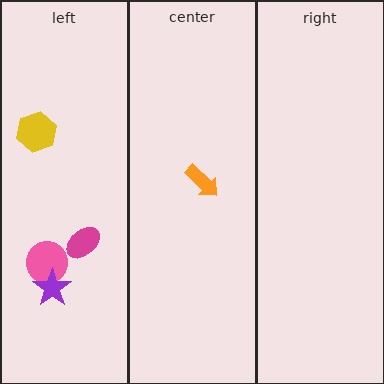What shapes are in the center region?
The orange arrow.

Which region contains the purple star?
The left region.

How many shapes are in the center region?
1.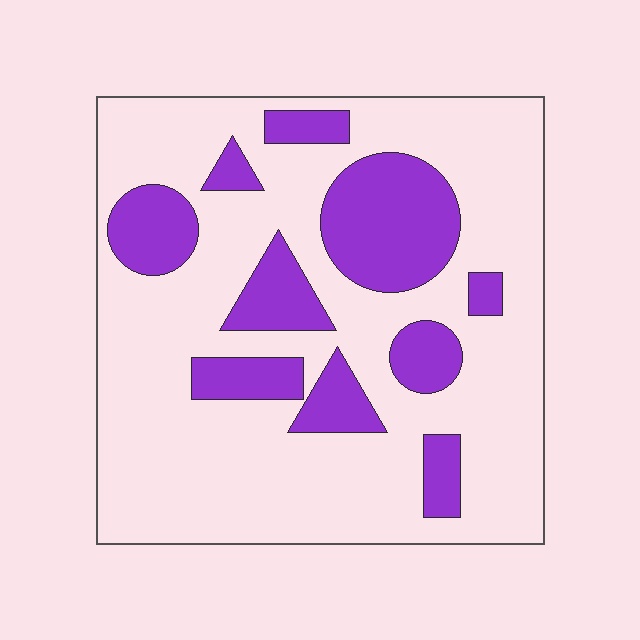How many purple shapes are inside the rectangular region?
10.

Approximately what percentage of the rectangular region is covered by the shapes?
Approximately 25%.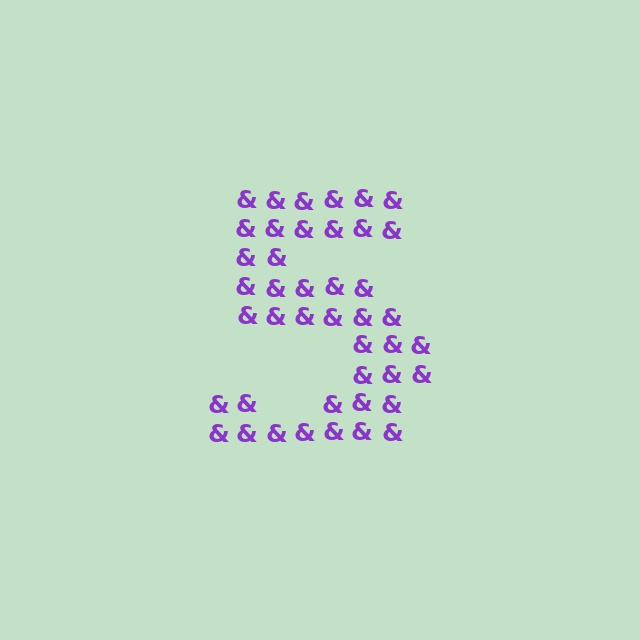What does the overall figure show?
The overall figure shows the digit 5.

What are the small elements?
The small elements are ampersands.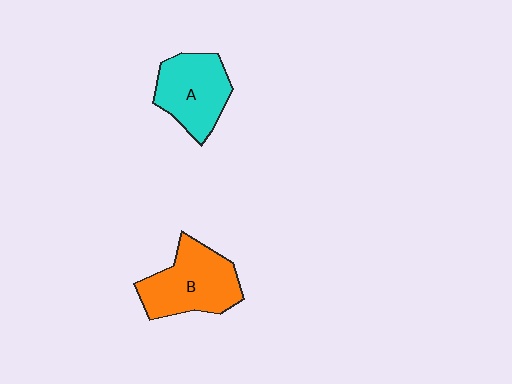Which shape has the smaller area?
Shape A (cyan).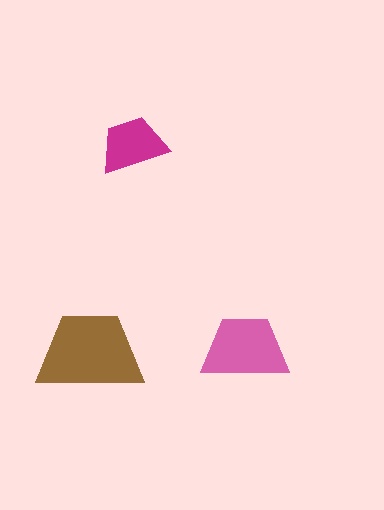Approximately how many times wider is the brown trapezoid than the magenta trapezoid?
About 1.5 times wider.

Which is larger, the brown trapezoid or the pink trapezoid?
The brown one.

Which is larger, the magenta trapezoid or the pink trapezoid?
The pink one.